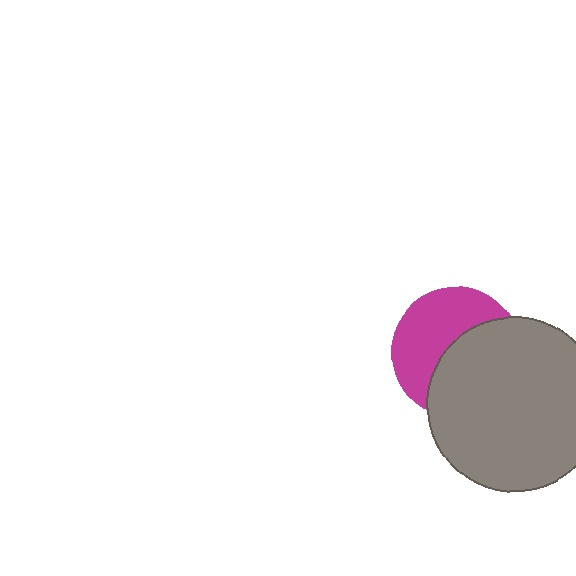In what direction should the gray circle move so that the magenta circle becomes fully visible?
The gray circle should move toward the lower-right. That is the shortest direction to clear the overlap and leave the magenta circle fully visible.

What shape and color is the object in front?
The object in front is a gray circle.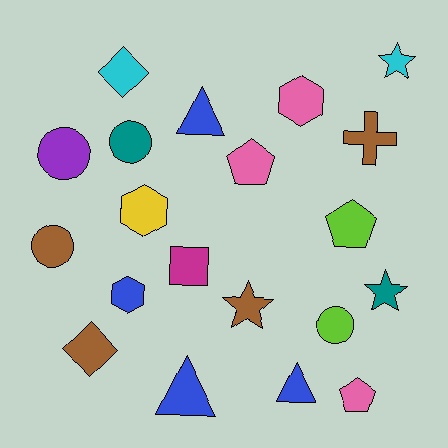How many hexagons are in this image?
There are 3 hexagons.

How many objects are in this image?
There are 20 objects.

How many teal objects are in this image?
There are 2 teal objects.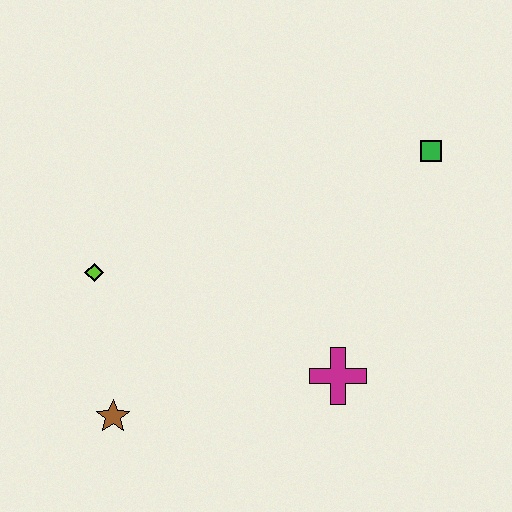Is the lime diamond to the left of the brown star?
Yes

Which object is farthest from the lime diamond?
The green square is farthest from the lime diamond.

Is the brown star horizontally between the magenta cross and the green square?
No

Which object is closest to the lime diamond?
The brown star is closest to the lime diamond.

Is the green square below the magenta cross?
No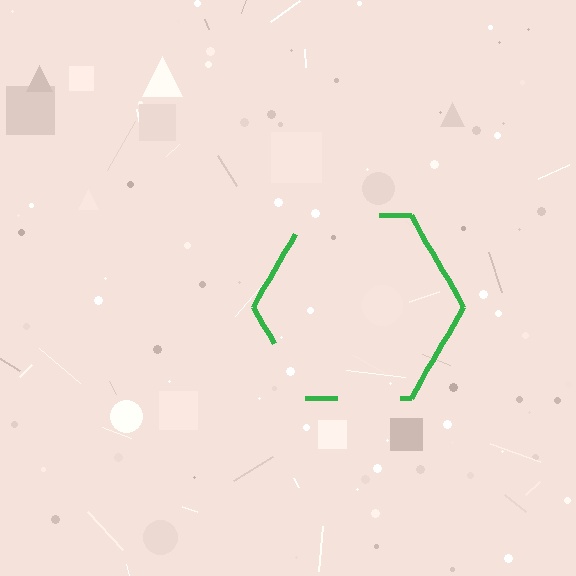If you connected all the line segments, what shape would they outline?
They would outline a hexagon.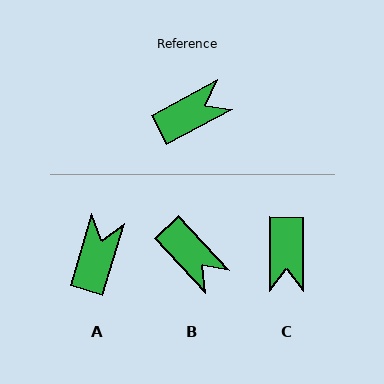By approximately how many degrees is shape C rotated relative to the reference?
Approximately 118 degrees clockwise.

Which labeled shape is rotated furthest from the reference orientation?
C, about 118 degrees away.